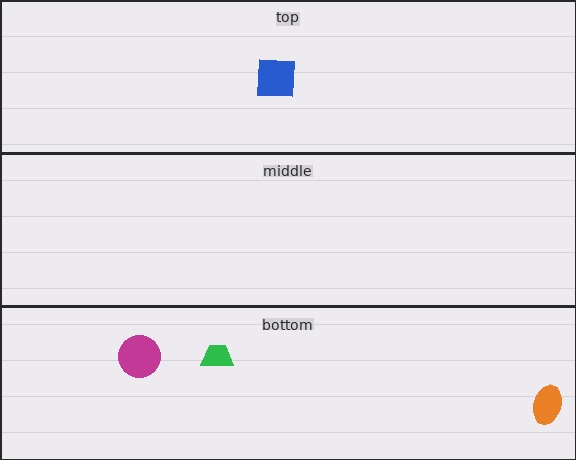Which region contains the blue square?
The top region.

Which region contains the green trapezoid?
The bottom region.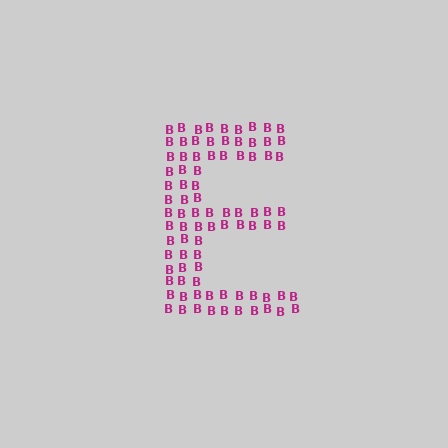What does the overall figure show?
The overall figure shows the letter E.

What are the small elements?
The small elements are letter B's.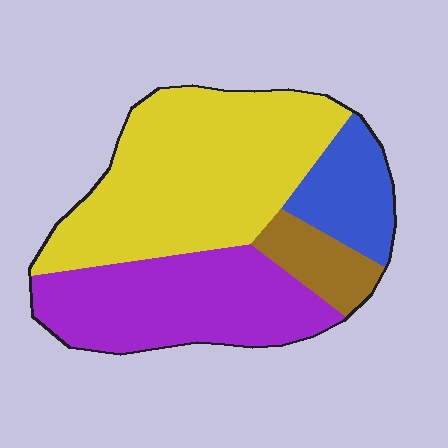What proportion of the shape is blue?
Blue covers around 15% of the shape.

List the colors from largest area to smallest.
From largest to smallest: yellow, purple, blue, brown.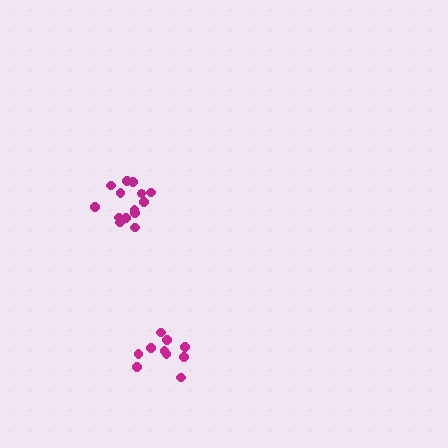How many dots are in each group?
Group 1: 10 dots, Group 2: 14 dots (24 total).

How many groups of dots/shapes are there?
There are 2 groups.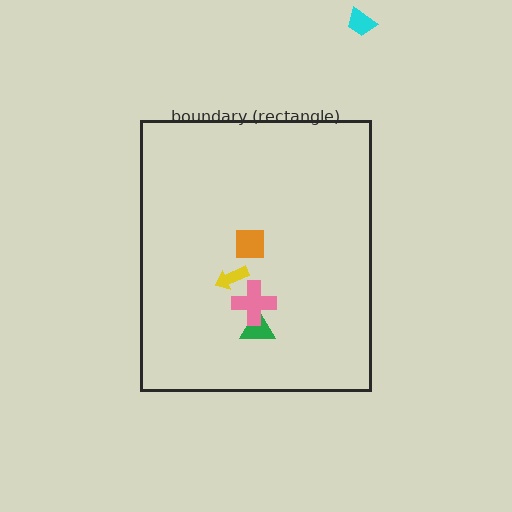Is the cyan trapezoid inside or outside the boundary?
Outside.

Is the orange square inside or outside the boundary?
Inside.